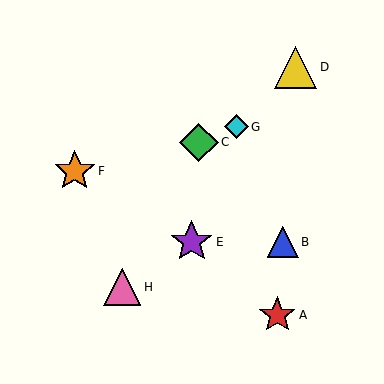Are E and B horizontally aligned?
Yes, both are at y≈242.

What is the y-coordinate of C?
Object C is at y≈142.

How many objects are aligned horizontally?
2 objects (B, E) are aligned horizontally.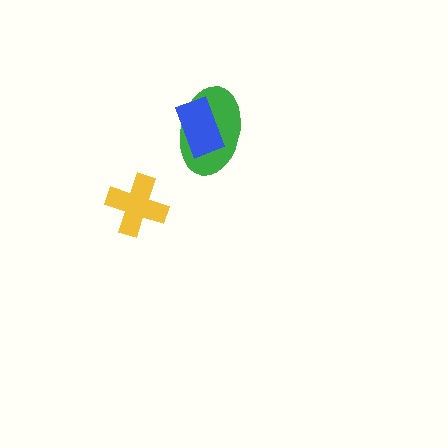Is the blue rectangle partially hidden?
No, no other shape covers it.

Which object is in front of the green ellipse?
The blue rectangle is in front of the green ellipse.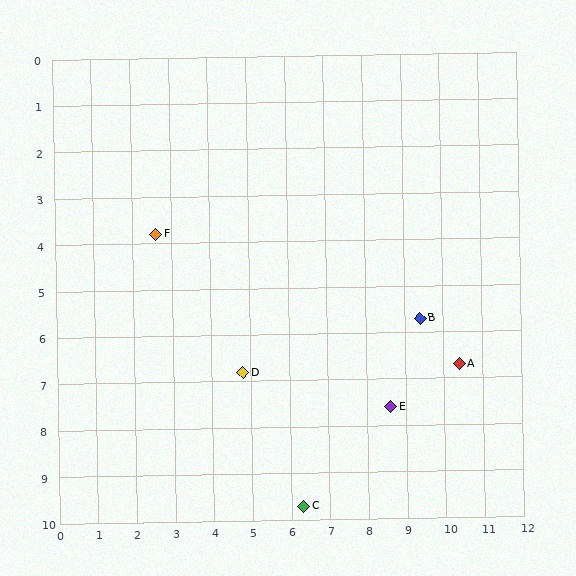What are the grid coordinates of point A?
Point A is at approximately (10.4, 6.7).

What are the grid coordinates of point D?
Point D is at approximately (4.8, 6.8).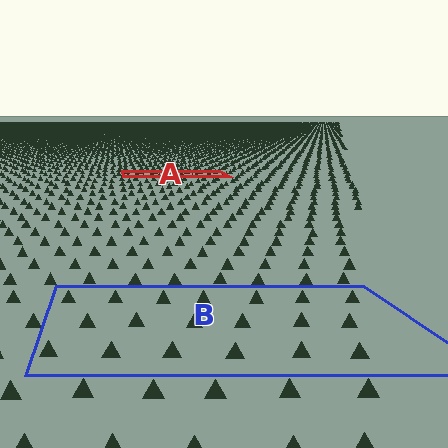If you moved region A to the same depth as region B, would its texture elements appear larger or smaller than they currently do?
They would appear larger. At a closer depth, the same texture elements are projected at a bigger on-screen size.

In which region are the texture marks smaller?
The texture marks are smaller in region A, because it is farther away.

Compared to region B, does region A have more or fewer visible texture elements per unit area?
Region A has more texture elements per unit area — they are packed more densely because it is farther away.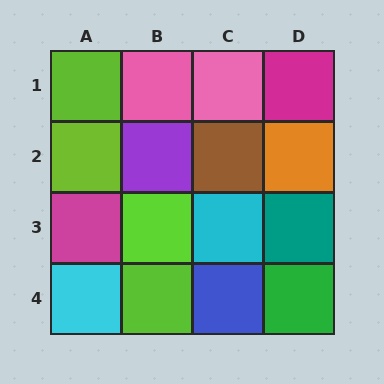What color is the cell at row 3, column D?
Teal.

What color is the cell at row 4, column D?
Green.